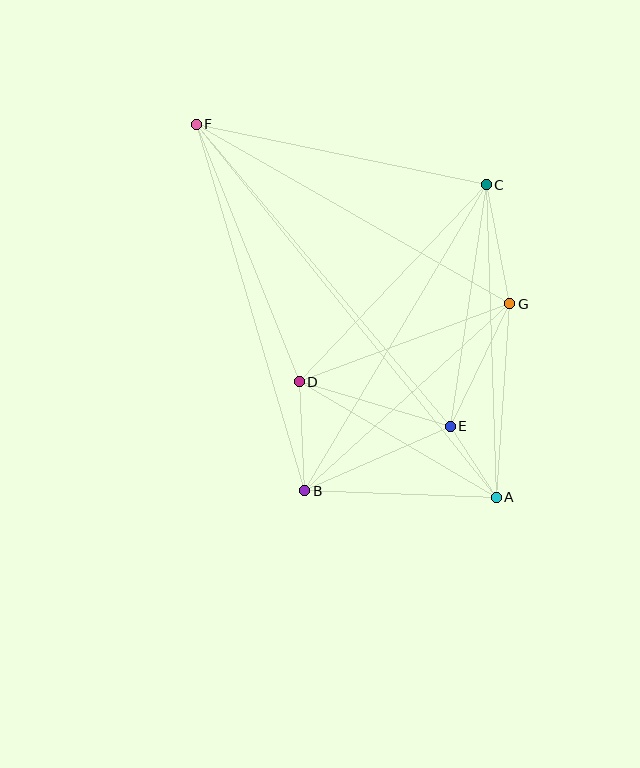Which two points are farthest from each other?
Points A and F are farthest from each other.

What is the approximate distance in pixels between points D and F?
The distance between D and F is approximately 277 pixels.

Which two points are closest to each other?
Points A and E are closest to each other.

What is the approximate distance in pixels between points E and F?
The distance between E and F is approximately 394 pixels.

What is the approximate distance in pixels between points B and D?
The distance between B and D is approximately 109 pixels.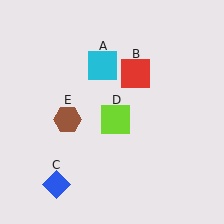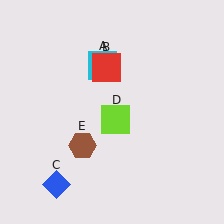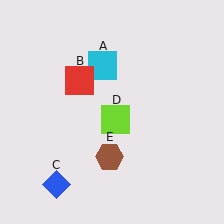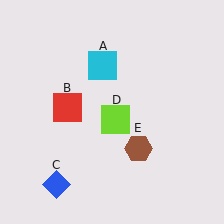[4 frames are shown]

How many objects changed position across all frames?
2 objects changed position: red square (object B), brown hexagon (object E).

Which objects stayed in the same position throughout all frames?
Cyan square (object A) and blue diamond (object C) and lime square (object D) remained stationary.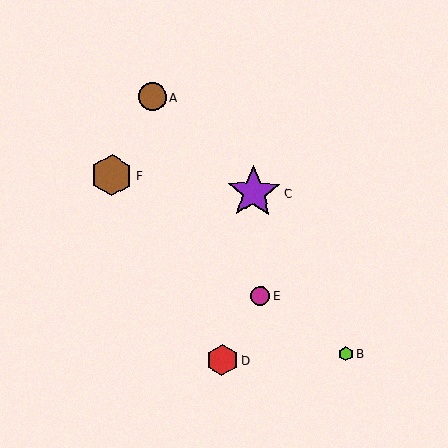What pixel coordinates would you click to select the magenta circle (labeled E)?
Click at (260, 296) to select the magenta circle E.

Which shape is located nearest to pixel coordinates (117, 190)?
The brown hexagon (labeled F) at (112, 175) is nearest to that location.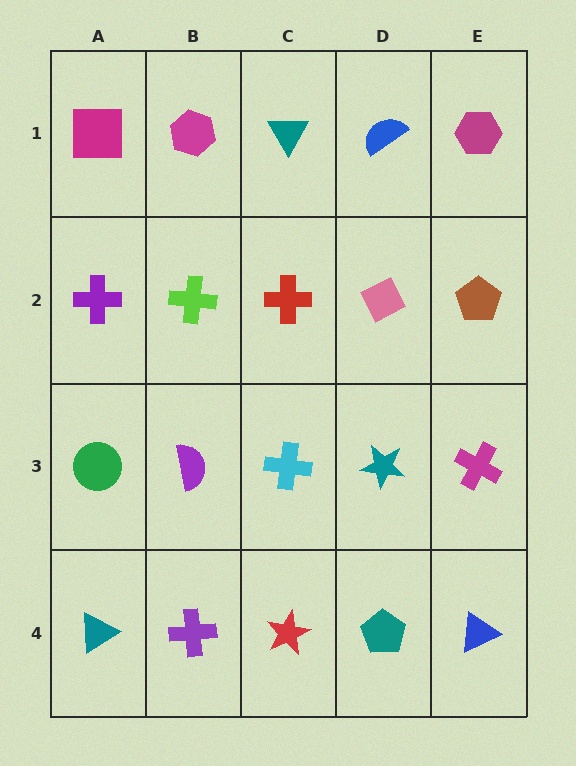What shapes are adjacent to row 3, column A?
A purple cross (row 2, column A), a teal triangle (row 4, column A), a purple semicircle (row 3, column B).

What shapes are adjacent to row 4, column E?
A magenta cross (row 3, column E), a teal pentagon (row 4, column D).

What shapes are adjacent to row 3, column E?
A brown pentagon (row 2, column E), a blue triangle (row 4, column E), a teal star (row 3, column D).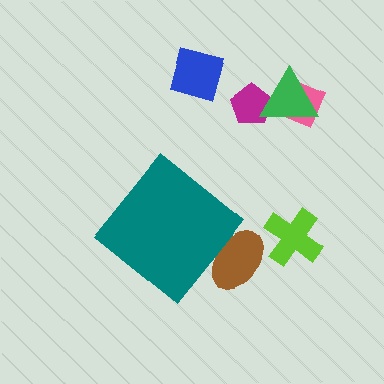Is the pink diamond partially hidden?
No, the pink diamond is fully visible.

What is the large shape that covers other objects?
A teal diamond.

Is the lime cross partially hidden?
No, the lime cross is fully visible.